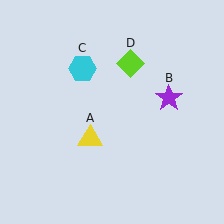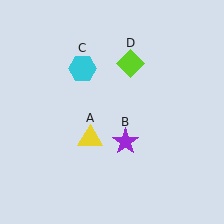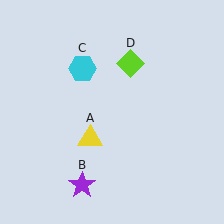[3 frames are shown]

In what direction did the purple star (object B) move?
The purple star (object B) moved down and to the left.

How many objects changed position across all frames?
1 object changed position: purple star (object B).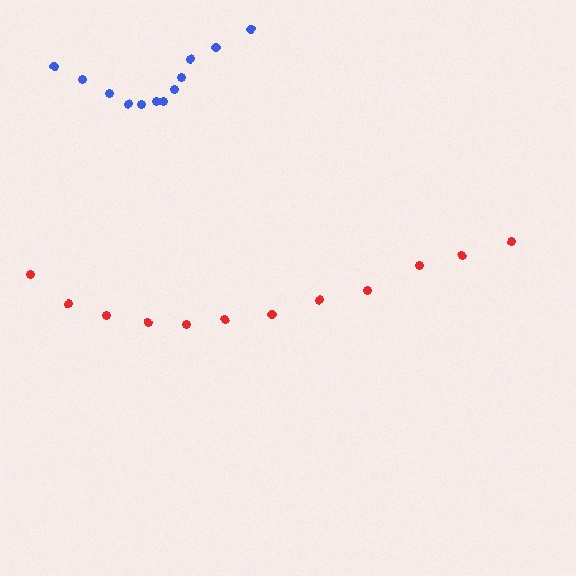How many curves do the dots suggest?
There are 2 distinct paths.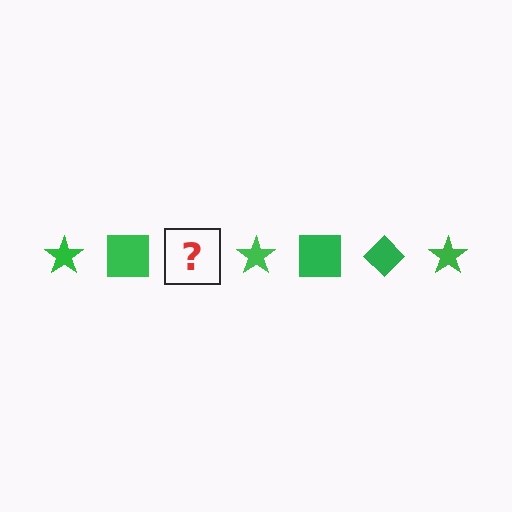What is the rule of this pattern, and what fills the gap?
The rule is that the pattern cycles through star, square, diamond shapes in green. The gap should be filled with a green diamond.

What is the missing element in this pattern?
The missing element is a green diamond.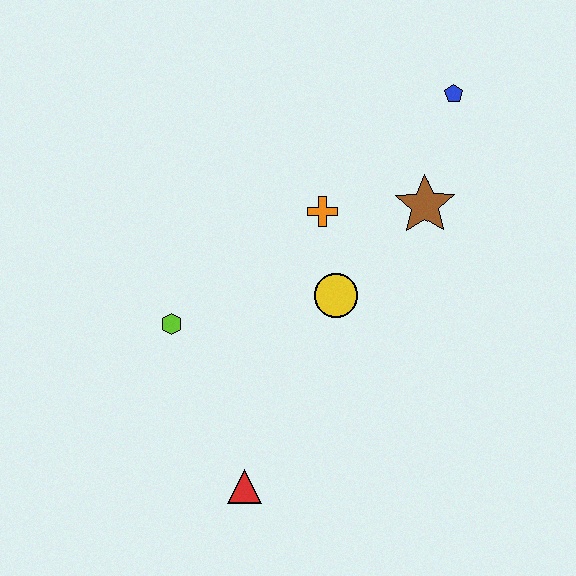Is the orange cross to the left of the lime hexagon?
No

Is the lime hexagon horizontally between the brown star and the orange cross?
No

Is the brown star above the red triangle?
Yes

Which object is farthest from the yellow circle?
The blue pentagon is farthest from the yellow circle.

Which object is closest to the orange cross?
The yellow circle is closest to the orange cross.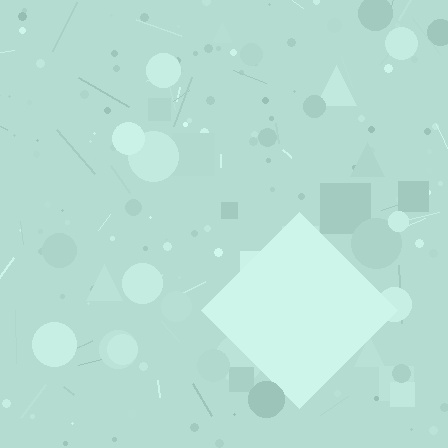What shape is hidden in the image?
A diamond is hidden in the image.